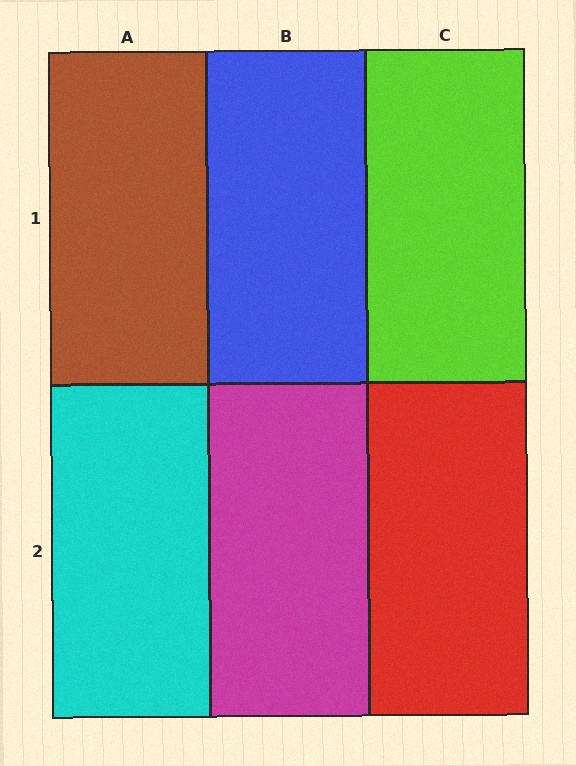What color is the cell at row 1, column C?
Lime.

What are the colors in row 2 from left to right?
Cyan, magenta, red.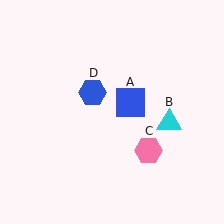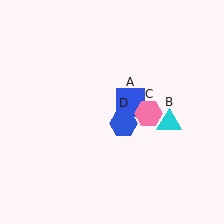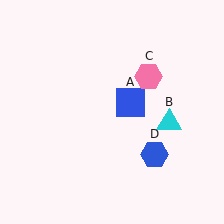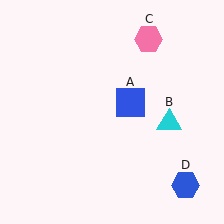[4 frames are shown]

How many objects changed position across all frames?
2 objects changed position: pink hexagon (object C), blue hexagon (object D).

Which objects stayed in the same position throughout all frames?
Blue square (object A) and cyan triangle (object B) remained stationary.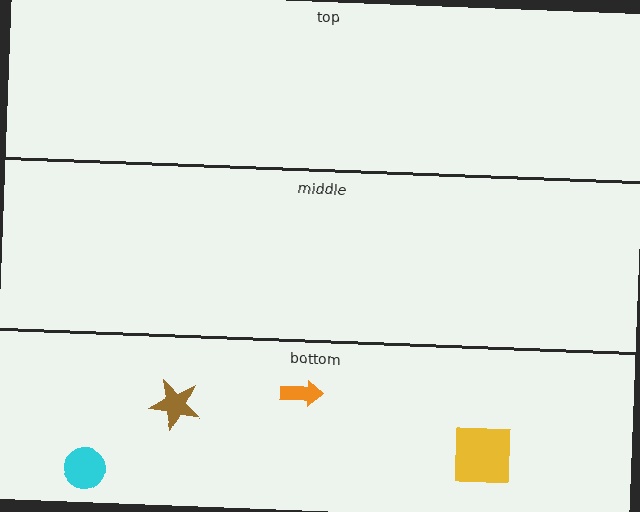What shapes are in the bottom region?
The yellow square, the orange arrow, the brown star, the cyan circle.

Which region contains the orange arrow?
The bottom region.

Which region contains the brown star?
The bottom region.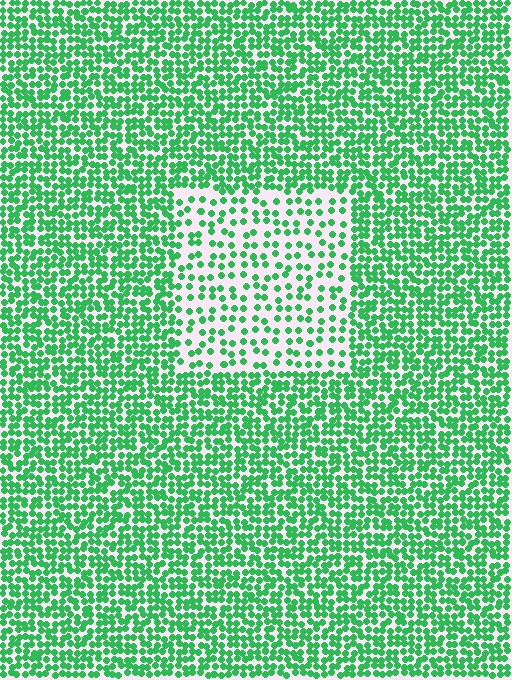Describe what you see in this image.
The image contains small green elements arranged at two different densities. A rectangle-shaped region is visible where the elements are less densely packed than the surrounding area.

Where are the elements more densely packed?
The elements are more densely packed outside the rectangle boundary.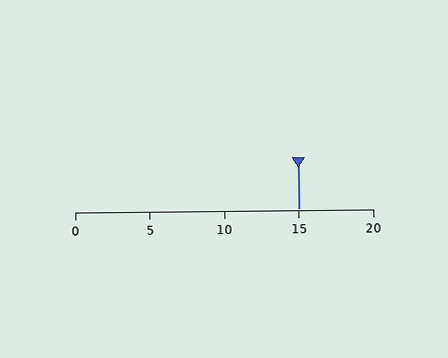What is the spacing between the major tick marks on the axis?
The major ticks are spaced 5 apart.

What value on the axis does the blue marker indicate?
The marker indicates approximately 15.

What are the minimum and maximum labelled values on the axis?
The axis runs from 0 to 20.